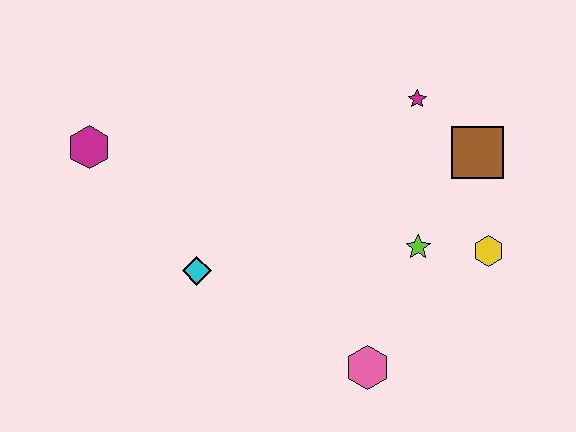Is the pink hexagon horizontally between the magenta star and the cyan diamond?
Yes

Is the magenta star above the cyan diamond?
Yes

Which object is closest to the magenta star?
The brown square is closest to the magenta star.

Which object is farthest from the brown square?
The magenta hexagon is farthest from the brown square.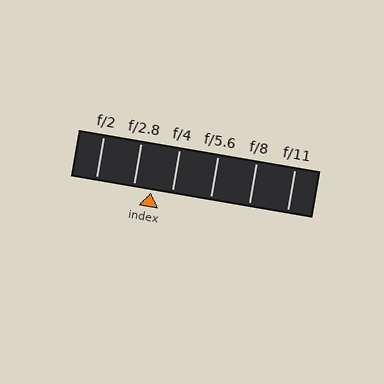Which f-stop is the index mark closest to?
The index mark is closest to f/2.8.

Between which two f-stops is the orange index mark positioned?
The index mark is between f/2.8 and f/4.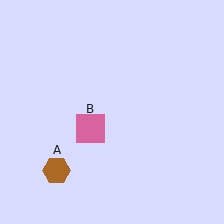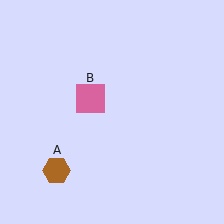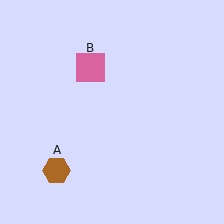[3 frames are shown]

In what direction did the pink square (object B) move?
The pink square (object B) moved up.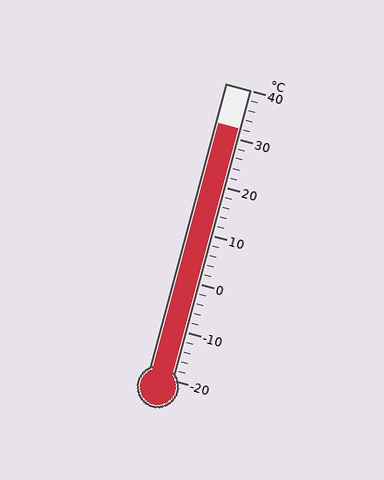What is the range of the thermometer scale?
The thermometer scale ranges from -20°C to 40°C.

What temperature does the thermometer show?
The thermometer shows approximately 32°C.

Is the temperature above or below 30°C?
The temperature is above 30°C.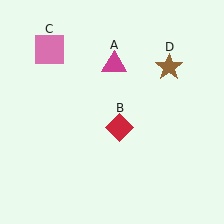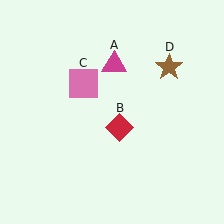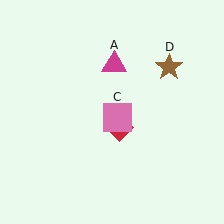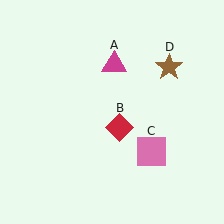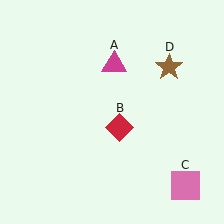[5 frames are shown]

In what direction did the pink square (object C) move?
The pink square (object C) moved down and to the right.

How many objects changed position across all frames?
1 object changed position: pink square (object C).